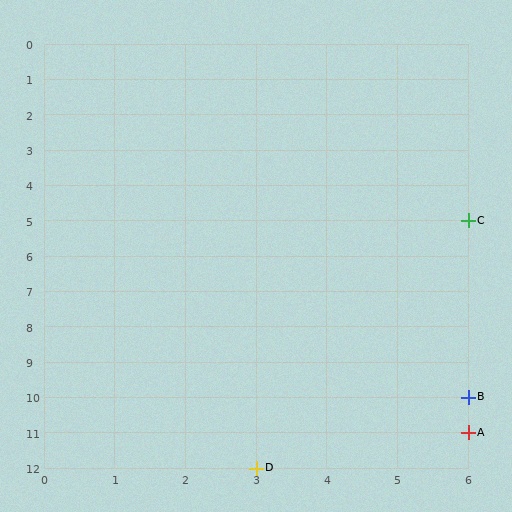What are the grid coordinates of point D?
Point D is at grid coordinates (3, 12).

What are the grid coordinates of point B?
Point B is at grid coordinates (6, 10).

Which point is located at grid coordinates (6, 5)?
Point C is at (6, 5).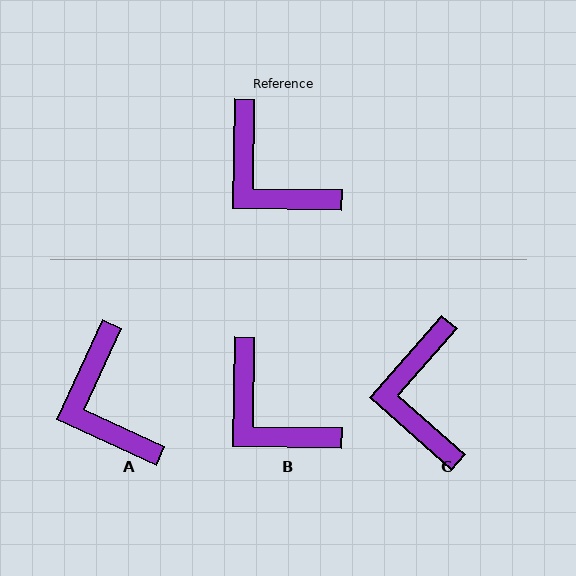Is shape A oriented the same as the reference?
No, it is off by about 24 degrees.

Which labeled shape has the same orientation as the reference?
B.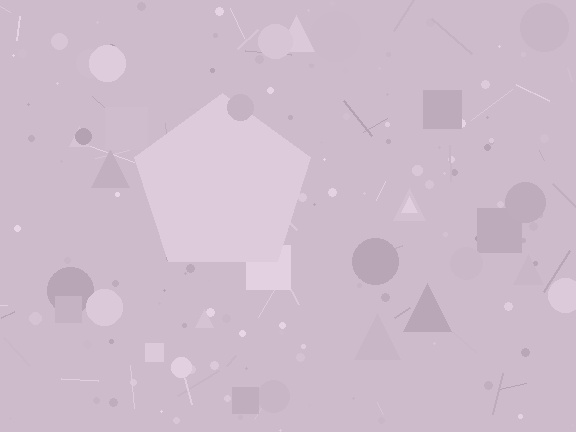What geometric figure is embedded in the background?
A pentagon is embedded in the background.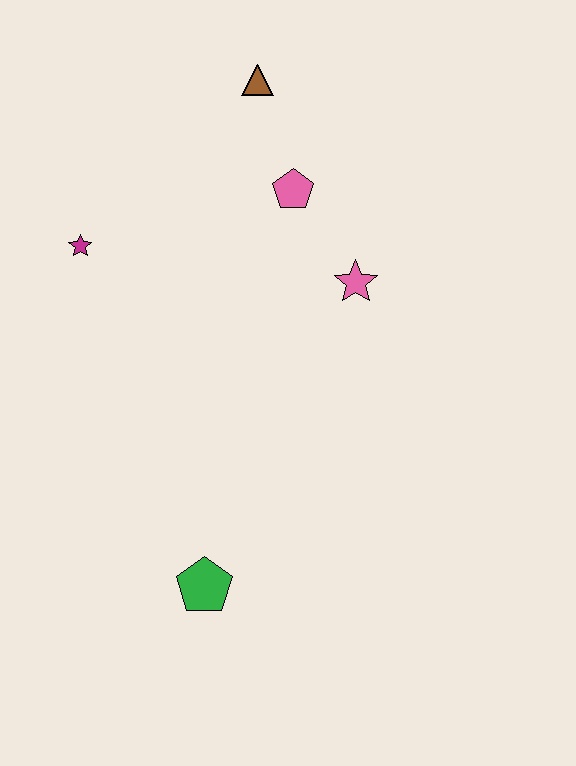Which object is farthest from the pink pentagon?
The green pentagon is farthest from the pink pentagon.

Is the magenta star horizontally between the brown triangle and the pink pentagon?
No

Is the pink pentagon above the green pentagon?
Yes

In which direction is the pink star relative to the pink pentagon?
The pink star is below the pink pentagon.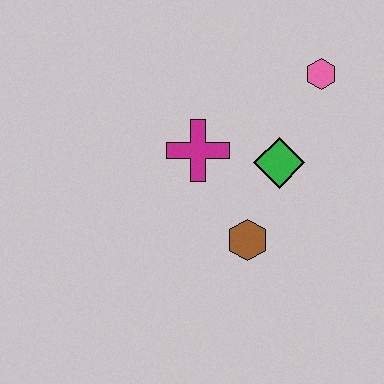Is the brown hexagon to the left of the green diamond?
Yes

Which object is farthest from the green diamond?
The pink hexagon is farthest from the green diamond.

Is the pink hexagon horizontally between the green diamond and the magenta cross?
No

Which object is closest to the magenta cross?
The green diamond is closest to the magenta cross.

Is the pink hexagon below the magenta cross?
No